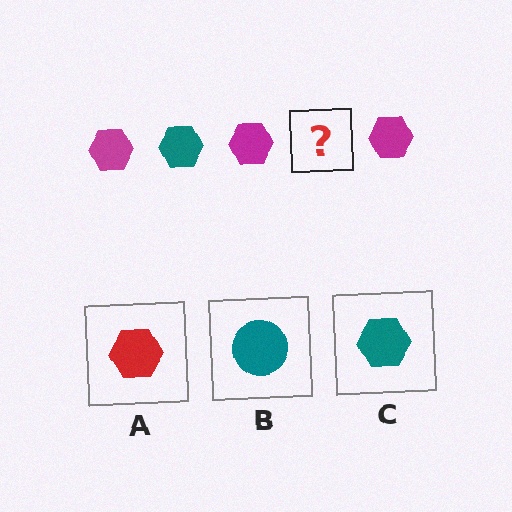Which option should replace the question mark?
Option C.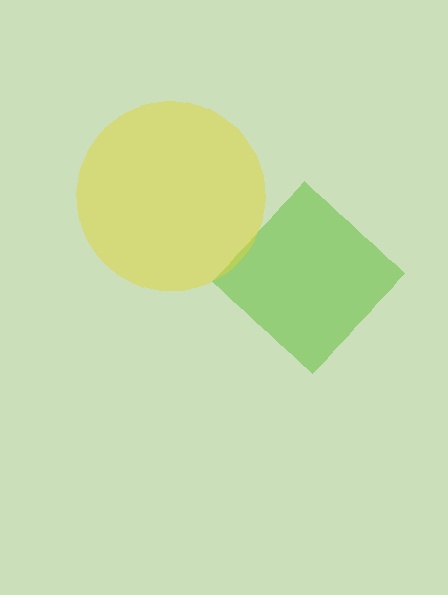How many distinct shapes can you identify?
There are 2 distinct shapes: a lime diamond, a yellow circle.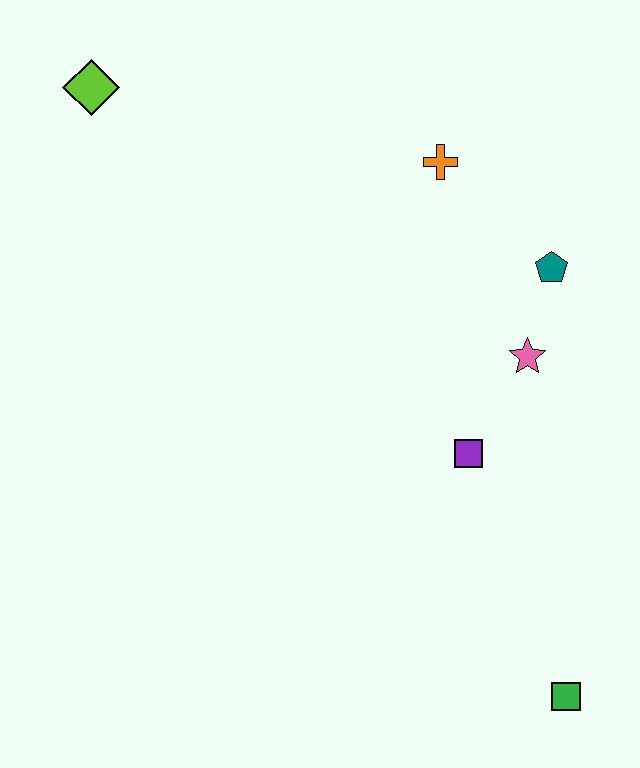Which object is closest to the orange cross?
The teal pentagon is closest to the orange cross.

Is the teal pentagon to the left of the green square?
Yes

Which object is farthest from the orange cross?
The green square is farthest from the orange cross.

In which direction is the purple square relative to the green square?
The purple square is above the green square.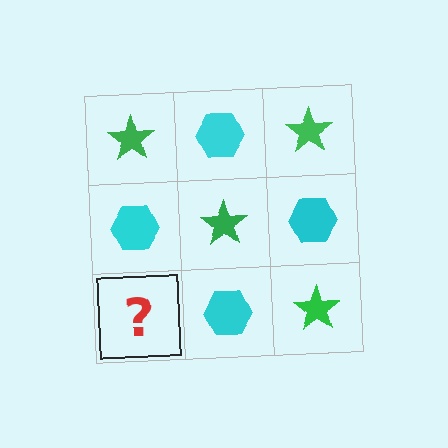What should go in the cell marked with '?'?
The missing cell should contain a green star.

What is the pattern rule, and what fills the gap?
The rule is that it alternates green star and cyan hexagon in a checkerboard pattern. The gap should be filled with a green star.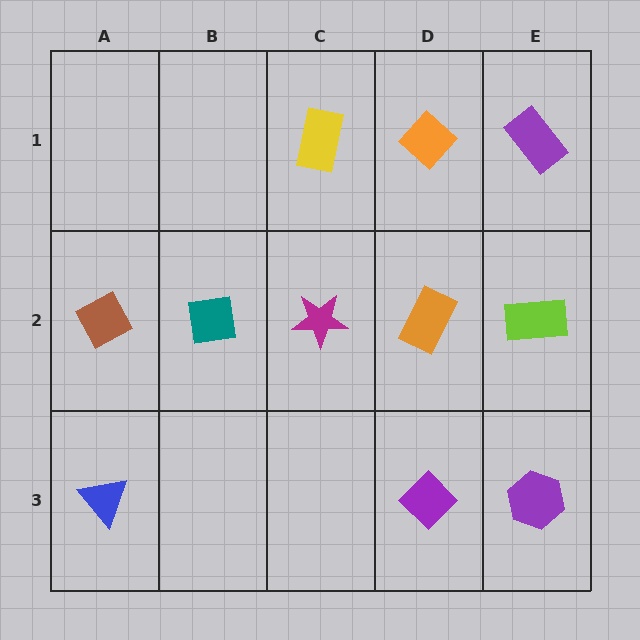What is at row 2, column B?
A teal square.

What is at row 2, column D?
An orange rectangle.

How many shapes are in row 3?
3 shapes.